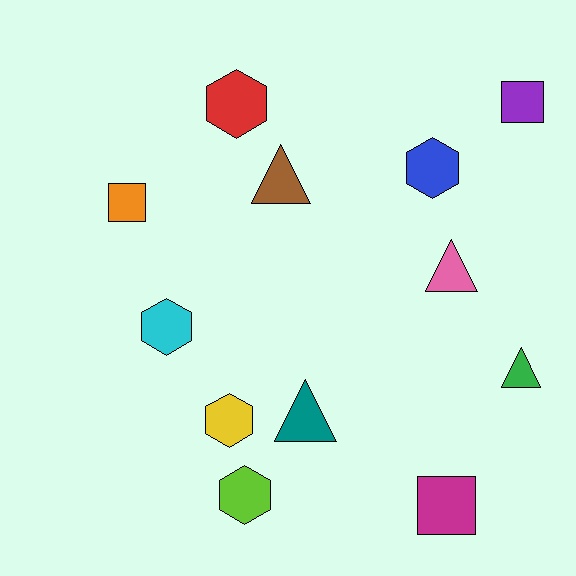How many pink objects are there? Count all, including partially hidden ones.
There is 1 pink object.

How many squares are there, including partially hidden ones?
There are 3 squares.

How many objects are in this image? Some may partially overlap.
There are 12 objects.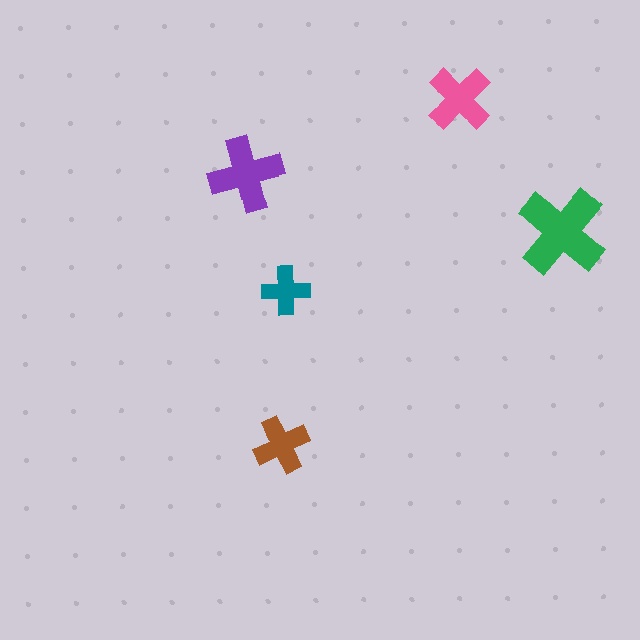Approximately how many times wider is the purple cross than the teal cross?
About 1.5 times wider.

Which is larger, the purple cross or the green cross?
The green one.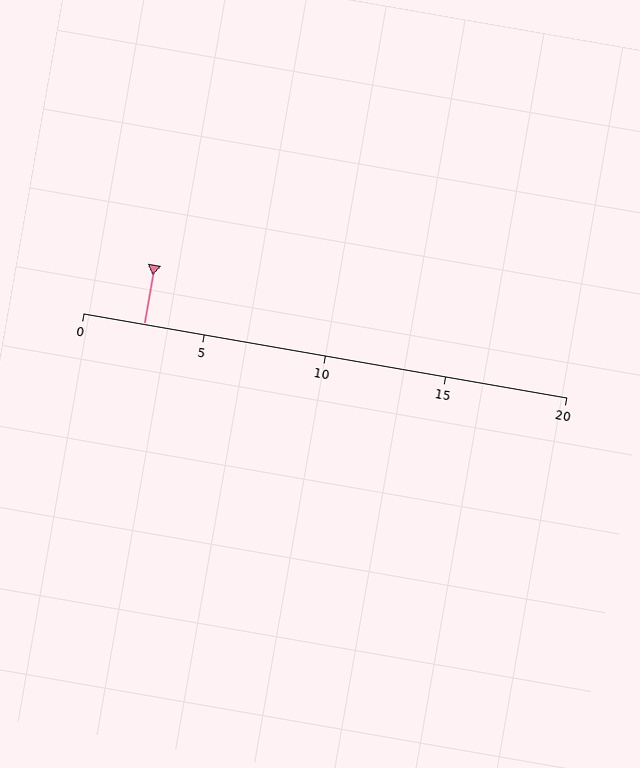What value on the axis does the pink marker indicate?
The marker indicates approximately 2.5.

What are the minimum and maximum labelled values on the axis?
The axis runs from 0 to 20.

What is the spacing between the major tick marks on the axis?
The major ticks are spaced 5 apart.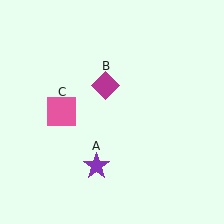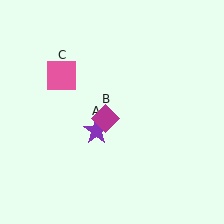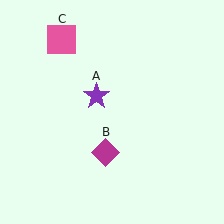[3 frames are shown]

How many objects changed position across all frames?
3 objects changed position: purple star (object A), magenta diamond (object B), pink square (object C).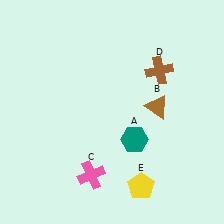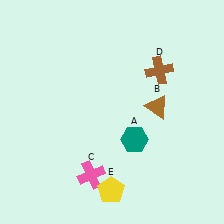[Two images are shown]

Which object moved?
The yellow pentagon (E) moved left.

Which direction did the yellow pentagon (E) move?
The yellow pentagon (E) moved left.